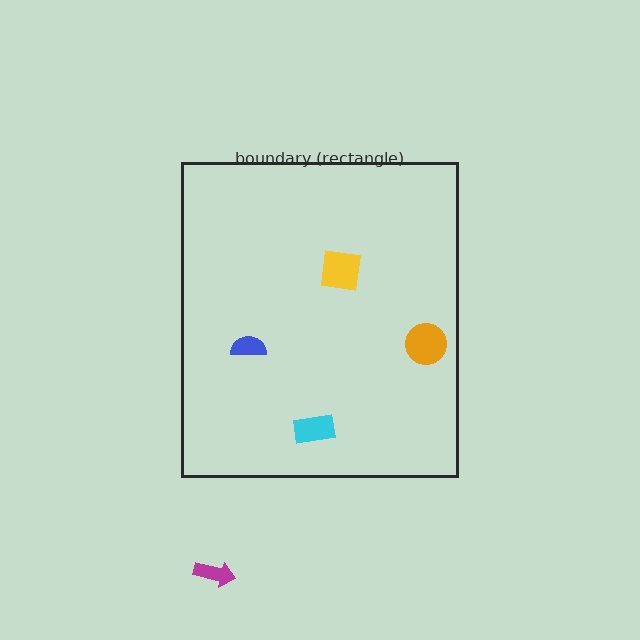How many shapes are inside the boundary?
4 inside, 1 outside.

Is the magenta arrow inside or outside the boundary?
Outside.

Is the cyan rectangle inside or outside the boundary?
Inside.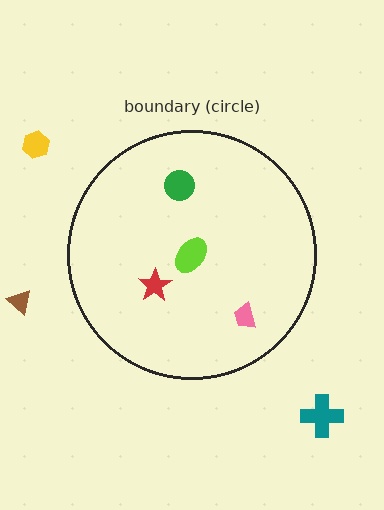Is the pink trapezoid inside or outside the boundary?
Inside.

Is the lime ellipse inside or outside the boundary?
Inside.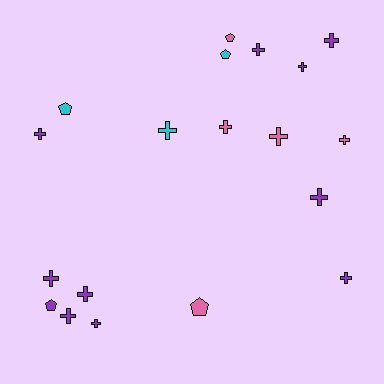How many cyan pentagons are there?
There are 2 cyan pentagons.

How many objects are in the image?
There are 19 objects.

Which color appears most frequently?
Purple, with 11 objects.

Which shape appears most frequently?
Cross, with 14 objects.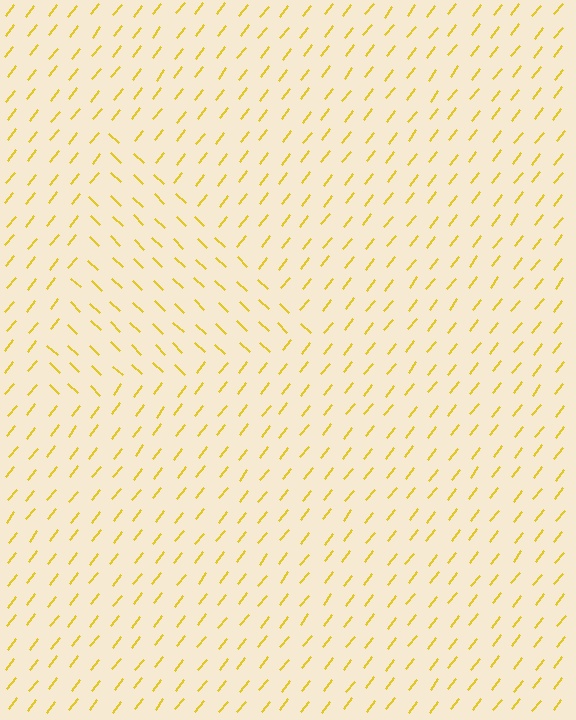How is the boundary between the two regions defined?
The boundary is defined purely by a change in line orientation (approximately 85 degrees difference). All lines are the same color and thickness.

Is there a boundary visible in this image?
Yes, there is a texture boundary formed by a change in line orientation.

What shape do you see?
I see a triangle.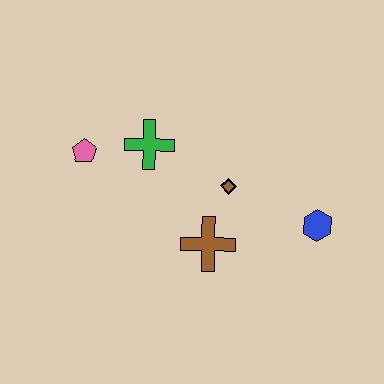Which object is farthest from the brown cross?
The pink pentagon is farthest from the brown cross.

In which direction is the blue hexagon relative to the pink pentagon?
The blue hexagon is to the right of the pink pentagon.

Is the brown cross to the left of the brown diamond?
Yes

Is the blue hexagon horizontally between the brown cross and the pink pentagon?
No